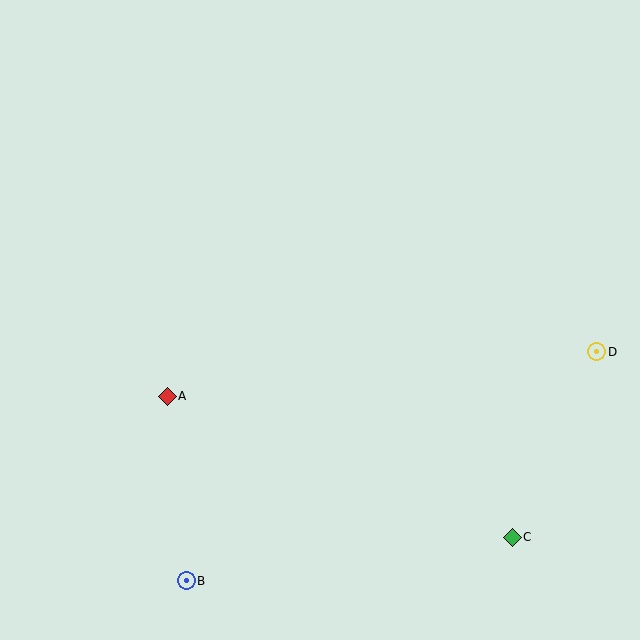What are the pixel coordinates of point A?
Point A is at (167, 396).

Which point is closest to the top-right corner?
Point D is closest to the top-right corner.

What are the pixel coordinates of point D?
Point D is at (597, 352).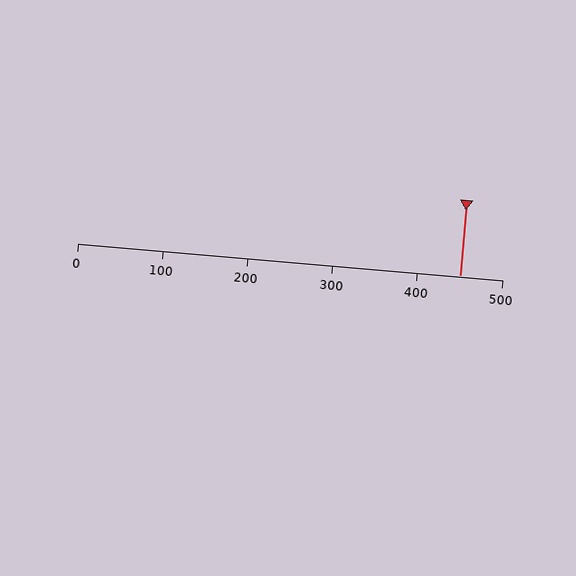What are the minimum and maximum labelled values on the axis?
The axis runs from 0 to 500.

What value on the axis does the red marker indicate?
The marker indicates approximately 450.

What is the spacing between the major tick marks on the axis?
The major ticks are spaced 100 apart.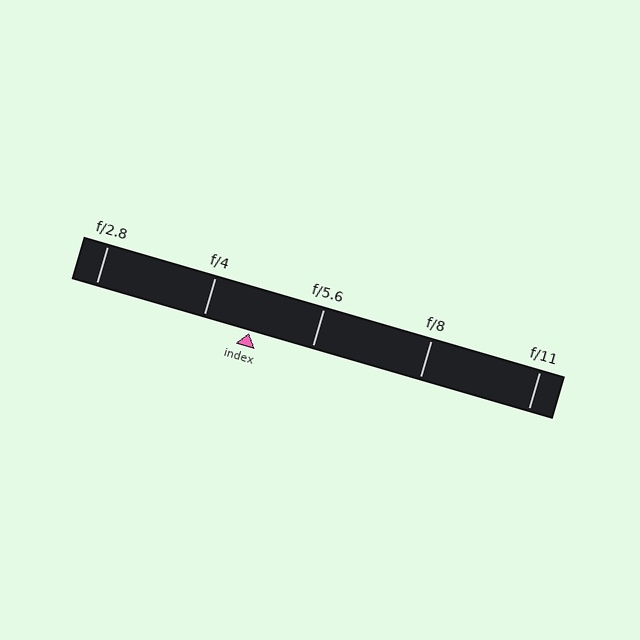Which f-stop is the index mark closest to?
The index mark is closest to f/4.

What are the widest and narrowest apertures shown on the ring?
The widest aperture shown is f/2.8 and the narrowest is f/11.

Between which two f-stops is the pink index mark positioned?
The index mark is between f/4 and f/5.6.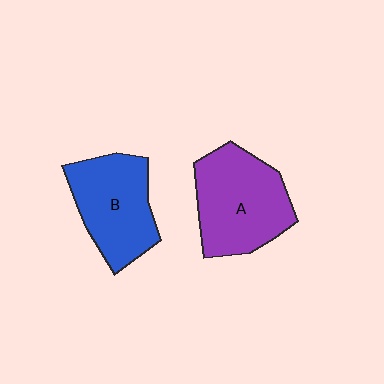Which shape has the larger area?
Shape A (purple).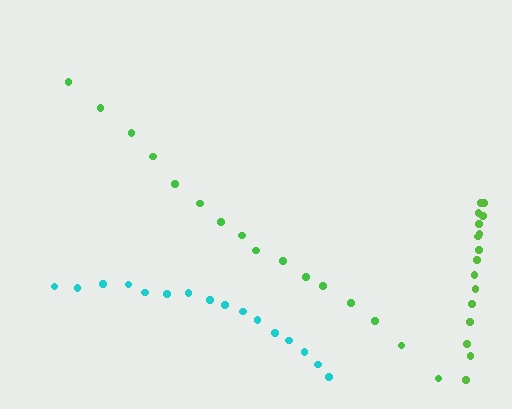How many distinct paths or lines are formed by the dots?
There are 3 distinct paths.